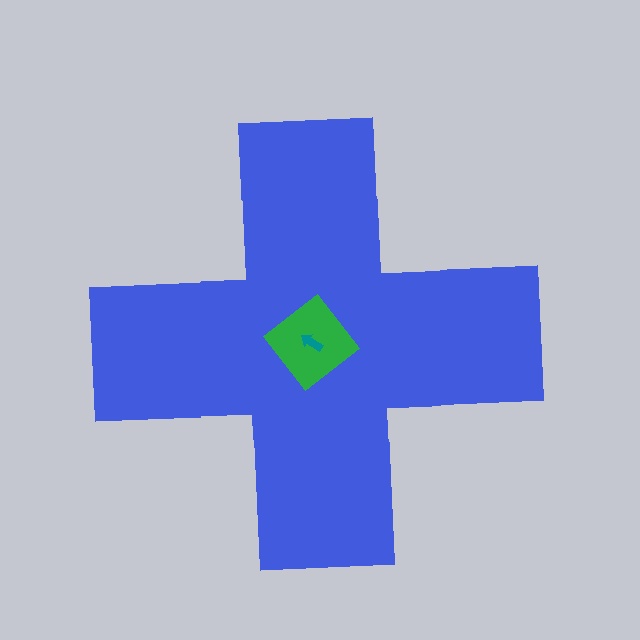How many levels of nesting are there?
3.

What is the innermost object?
The teal arrow.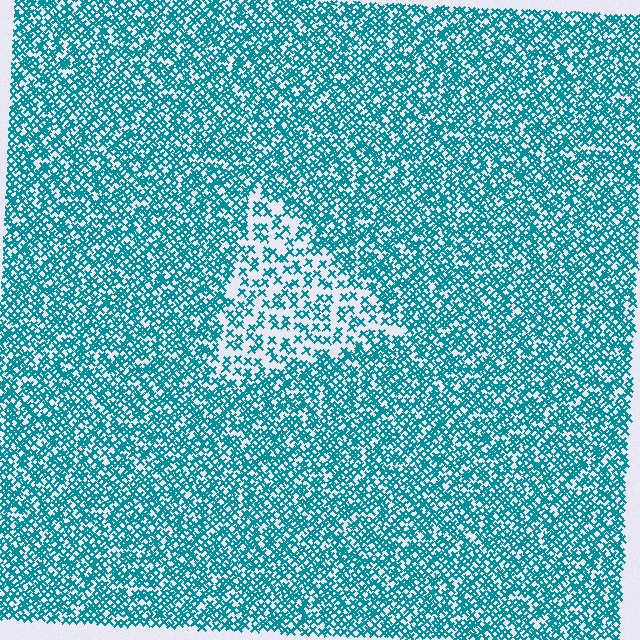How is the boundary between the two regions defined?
The boundary is defined by a change in element density (approximately 2.2x ratio). All elements are the same color, size, and shape.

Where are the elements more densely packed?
The elements are more densely packed outside the triangle boundary.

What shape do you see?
I see a triangle.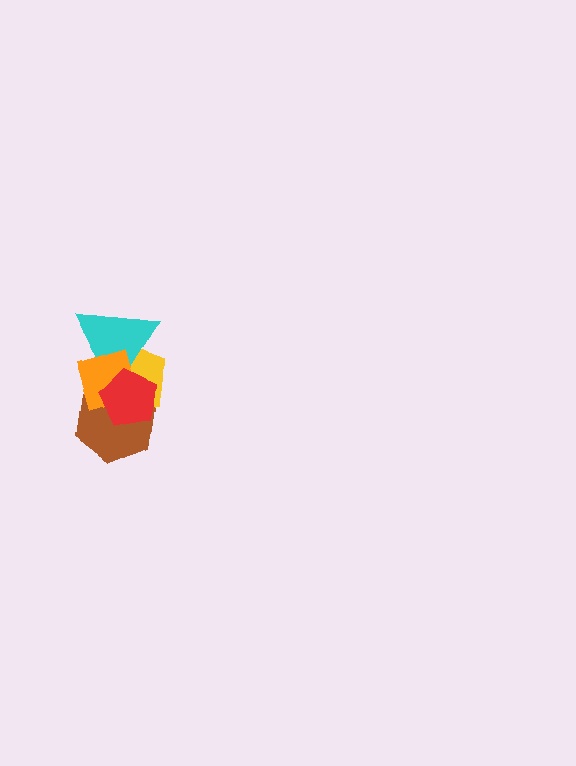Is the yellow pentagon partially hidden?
Yes, it is partially covered by another shape.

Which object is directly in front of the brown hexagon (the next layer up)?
The cyan triangle is directly in front of the brown hexagon.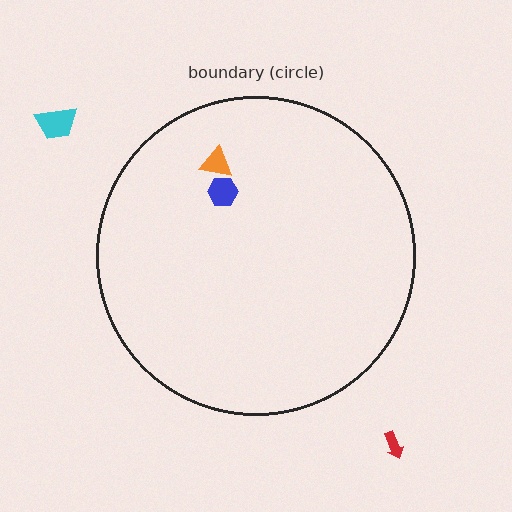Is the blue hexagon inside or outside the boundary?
Inside.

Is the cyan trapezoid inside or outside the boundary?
Outside.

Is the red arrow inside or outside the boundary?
Outside.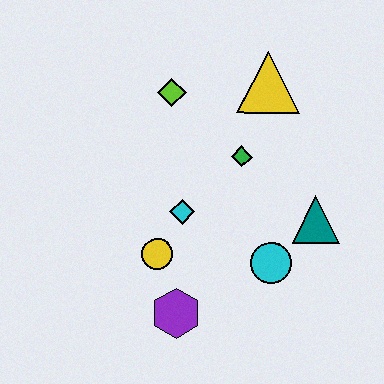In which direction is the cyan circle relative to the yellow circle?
The cyan circle is to the right of the yellow circle.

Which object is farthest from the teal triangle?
The lime diamond is farthest from the teal triangle.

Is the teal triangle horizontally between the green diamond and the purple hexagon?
No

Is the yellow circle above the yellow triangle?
No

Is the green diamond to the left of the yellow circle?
No